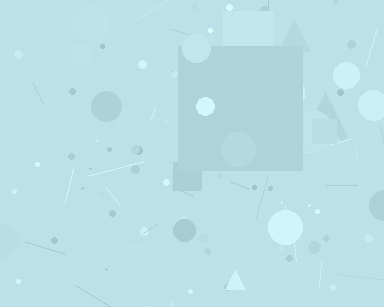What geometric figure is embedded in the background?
A square is embedded in the background.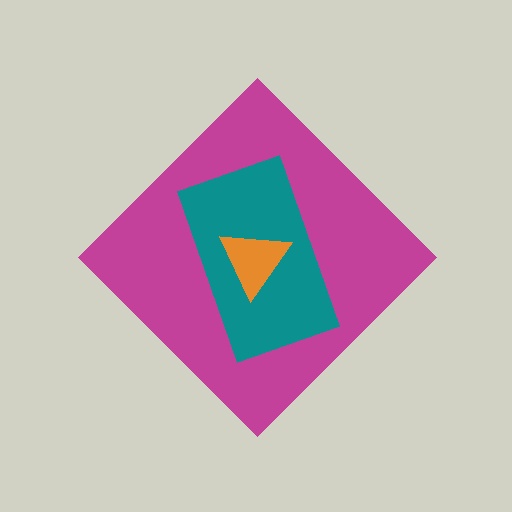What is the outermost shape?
The magenta diamond.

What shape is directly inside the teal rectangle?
The orange triangle.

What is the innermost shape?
The orange triangle.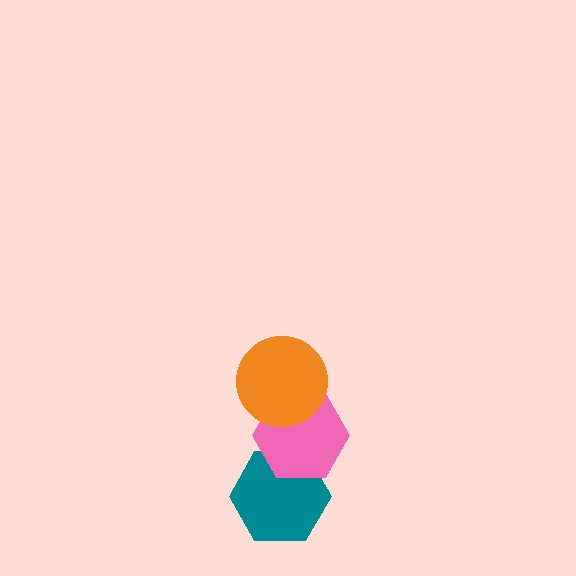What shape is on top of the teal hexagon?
The pink hexagon is on top of the teal hexagon.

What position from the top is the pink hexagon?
The pink hexagon is 2nd from the top.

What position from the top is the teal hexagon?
The teal hexagon is 3rd from the top.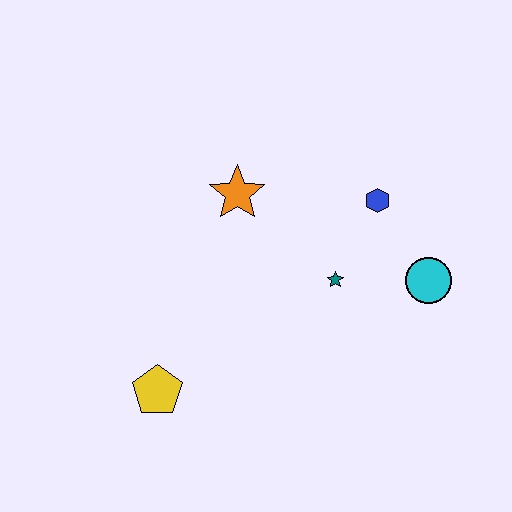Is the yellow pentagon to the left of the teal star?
Yes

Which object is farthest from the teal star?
The yellow pentagon is farthest from the teal star.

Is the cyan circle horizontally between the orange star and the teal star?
No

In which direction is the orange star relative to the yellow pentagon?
The orange star is above the yellow pentagon.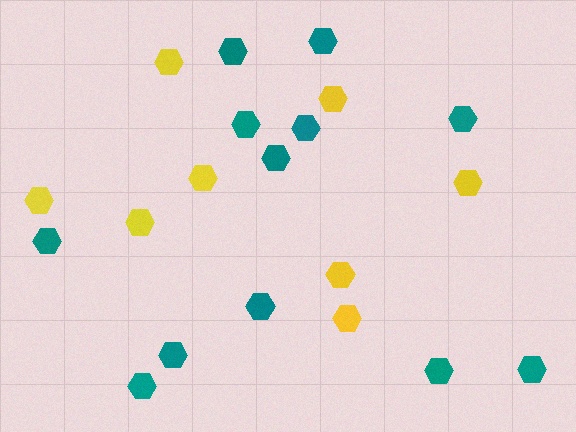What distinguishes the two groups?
There are 2 groups: one group of yellow hexagons (8) and one group of teal hexagons (12).